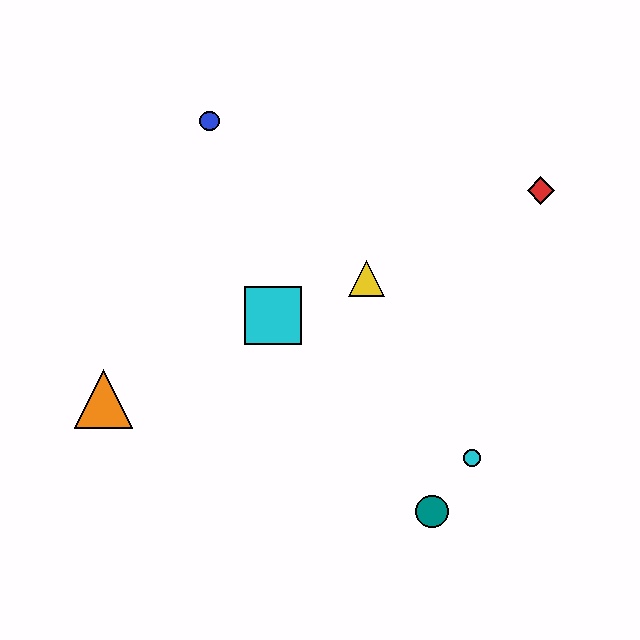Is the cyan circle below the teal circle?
No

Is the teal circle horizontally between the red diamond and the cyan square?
Yes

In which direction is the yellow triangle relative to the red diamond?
The yellow triangle is to the left of the red diamond.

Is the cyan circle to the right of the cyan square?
Yes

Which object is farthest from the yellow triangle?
The orange triangle is farthest from the yellow triangle.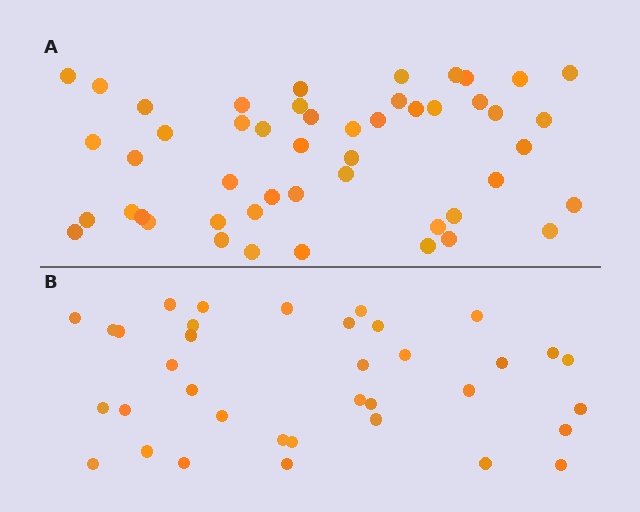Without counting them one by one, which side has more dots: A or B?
Region A (the top region) has more dots.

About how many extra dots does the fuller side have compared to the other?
Region A has approximately 15 more dots than region B.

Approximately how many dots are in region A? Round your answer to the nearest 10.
About 50 dots. (The exact count is 49, which rounds to 50.)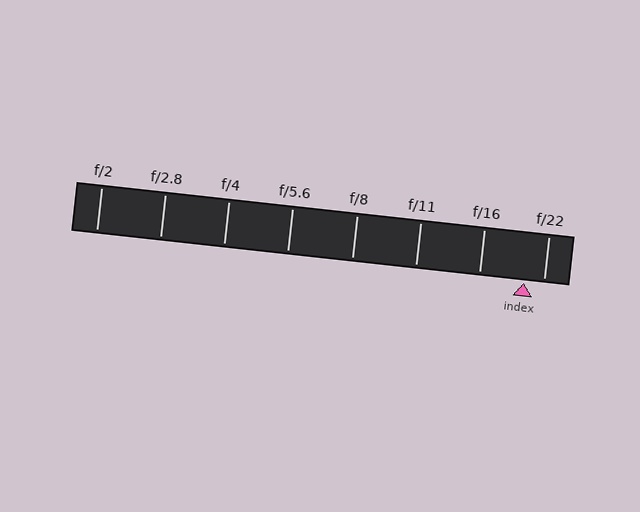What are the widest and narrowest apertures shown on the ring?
The widest aperture shown is f/2 and the narrowest is f/22.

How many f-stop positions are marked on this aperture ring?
There are 8 f-stop positions marked.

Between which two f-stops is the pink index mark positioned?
The index mark is between f/16 and f/22.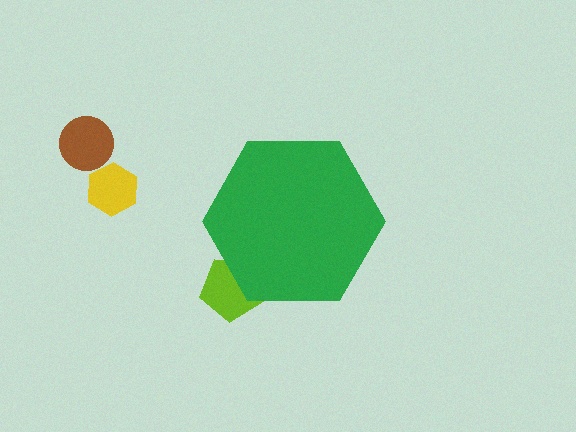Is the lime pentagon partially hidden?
Yes, the lime pentagon is partially hidden behind the green hexagon.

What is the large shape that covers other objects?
A green hexagon.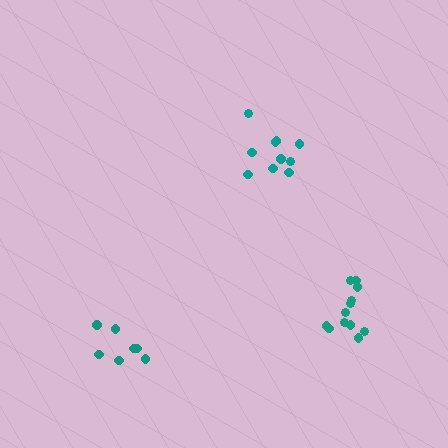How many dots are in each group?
Group 1: 7 dots, Group 2: 10 dots, Group 3: 12 dots (29 total).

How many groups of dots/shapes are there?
There are 3 groups.